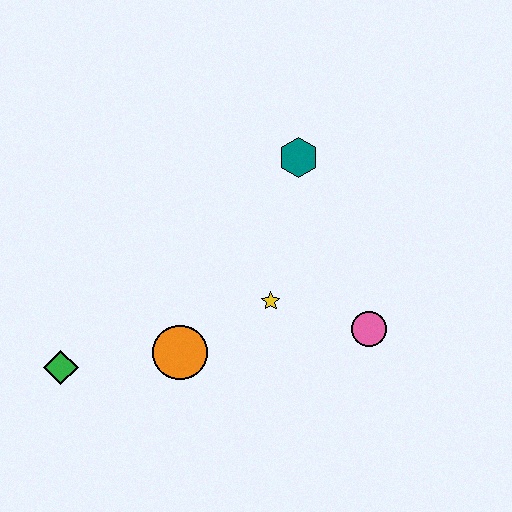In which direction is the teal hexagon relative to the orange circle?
The teal hexagon is above the orange circle.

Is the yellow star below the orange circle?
No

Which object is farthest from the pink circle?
The green diamond is farthest from the pink circle.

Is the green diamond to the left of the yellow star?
Yes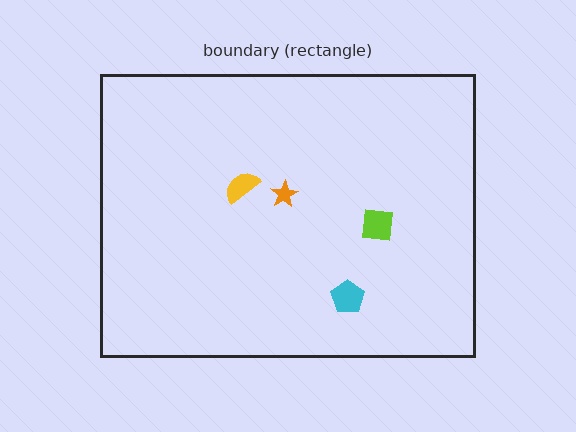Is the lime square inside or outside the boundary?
Inside.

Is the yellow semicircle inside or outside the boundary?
Inside.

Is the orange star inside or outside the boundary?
Inside.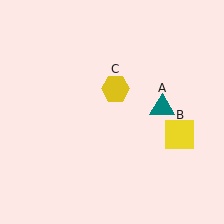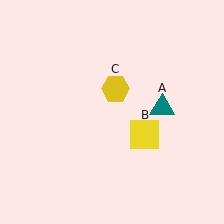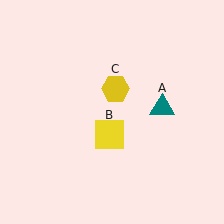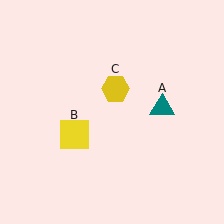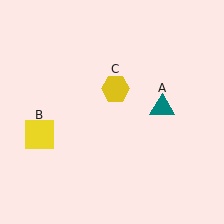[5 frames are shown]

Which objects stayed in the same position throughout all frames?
Teal triangle (object A) and yellow hexagon (object C) remained stationary.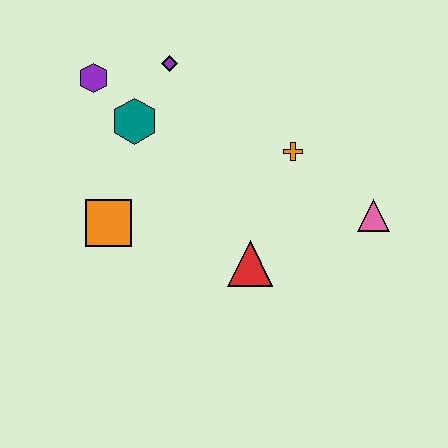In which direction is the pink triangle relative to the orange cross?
The pink triangle is to the right of the orange cross.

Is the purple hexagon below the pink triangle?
No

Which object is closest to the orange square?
The teal hexagon is closest to the orange square.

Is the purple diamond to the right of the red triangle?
No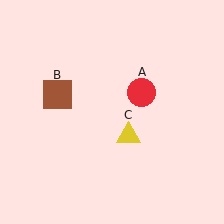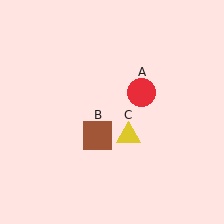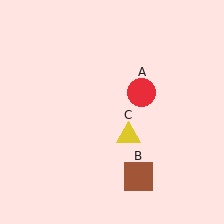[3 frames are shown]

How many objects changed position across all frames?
1 object changed position: brown square (object B).